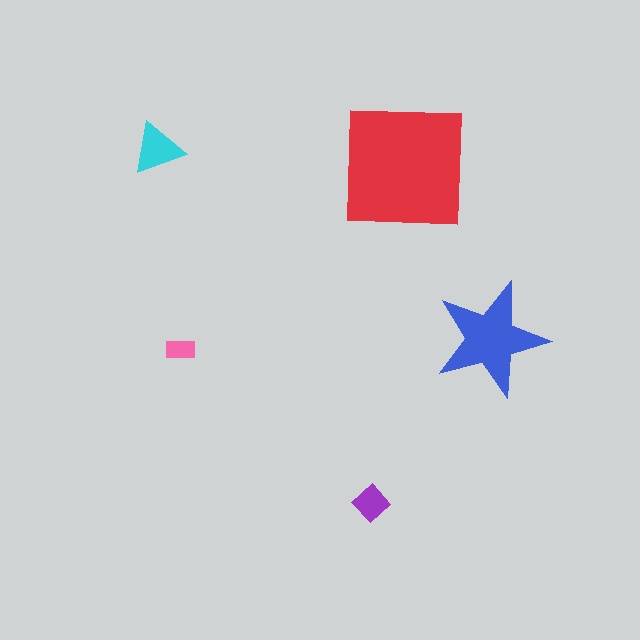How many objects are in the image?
There are 5 objects in the image.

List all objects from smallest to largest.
The pink rectangle, the purple diamond, the cyan triangle, the blue star, the red square.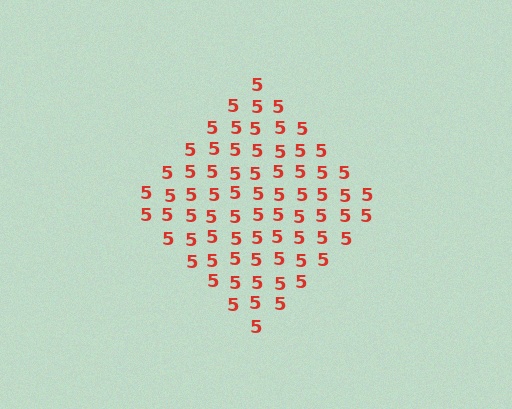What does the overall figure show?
The overall figure shows a diamond.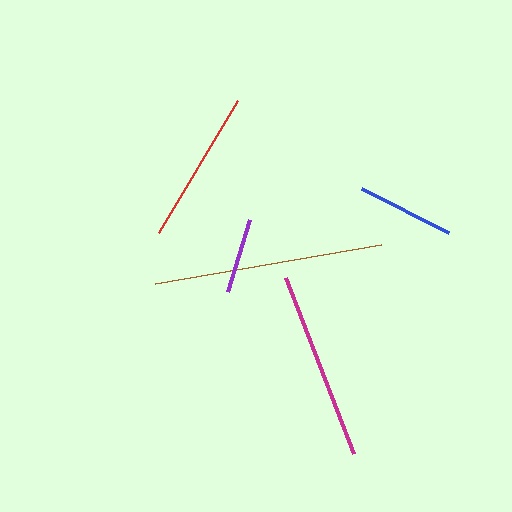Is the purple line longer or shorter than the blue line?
The blue line is longer than the purple line.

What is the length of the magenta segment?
The magenta segment is approximately 189 pixels long.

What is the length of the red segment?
The red segment is approximately 153 pixels long.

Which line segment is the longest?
The brown line is the longest at approximately 229 pixels.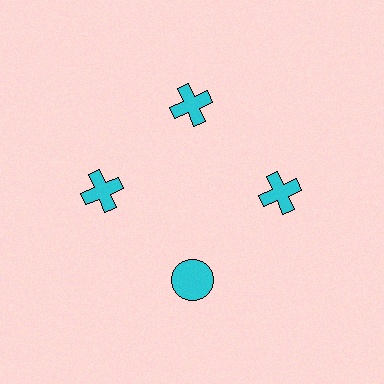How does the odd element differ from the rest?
It has a different shape: circle instead of cross.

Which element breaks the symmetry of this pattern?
The cyan circle at roughly the 6 o'clock position breaks the symmetry. All other shapes are cyan crosses.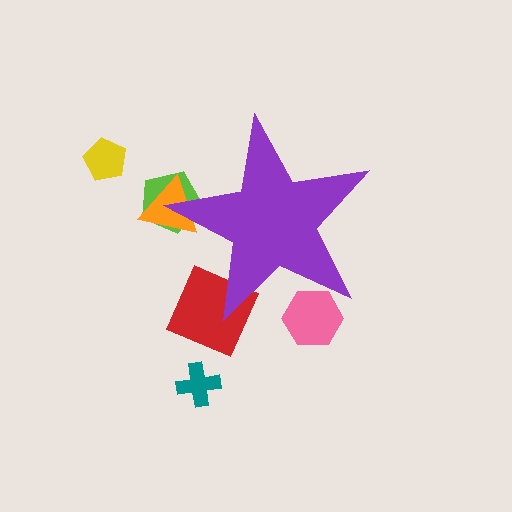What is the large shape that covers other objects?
A purple star.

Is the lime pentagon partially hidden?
Yes, the lime pentagon is partially hidden behind the purple star.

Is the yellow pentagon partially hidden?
No, the yellow pentagon is fully visible.